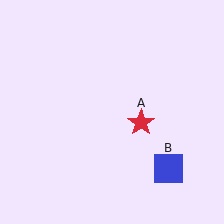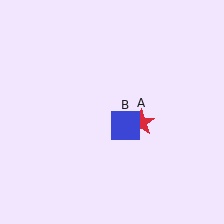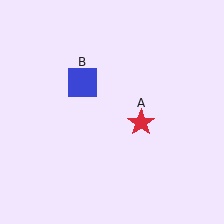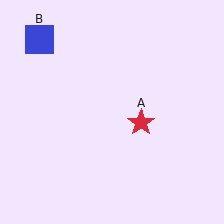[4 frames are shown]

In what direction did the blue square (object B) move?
The blue square (object B) moved up and to the left.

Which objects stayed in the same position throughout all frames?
Red star (object A) remained stationary.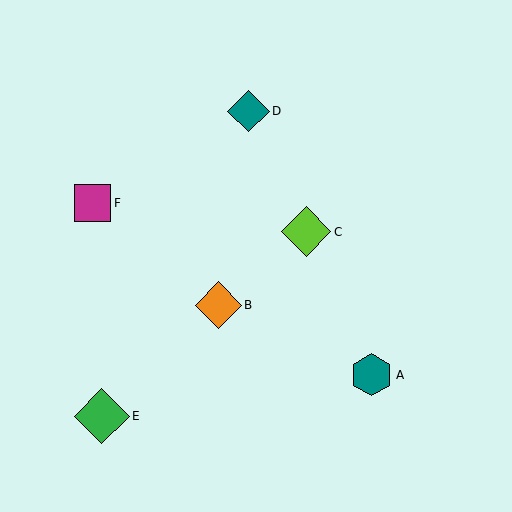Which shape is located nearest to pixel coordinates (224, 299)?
The orange diamond (labeled B) at (218, 305) is nearest to that location.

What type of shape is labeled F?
Shape F is a magenta square.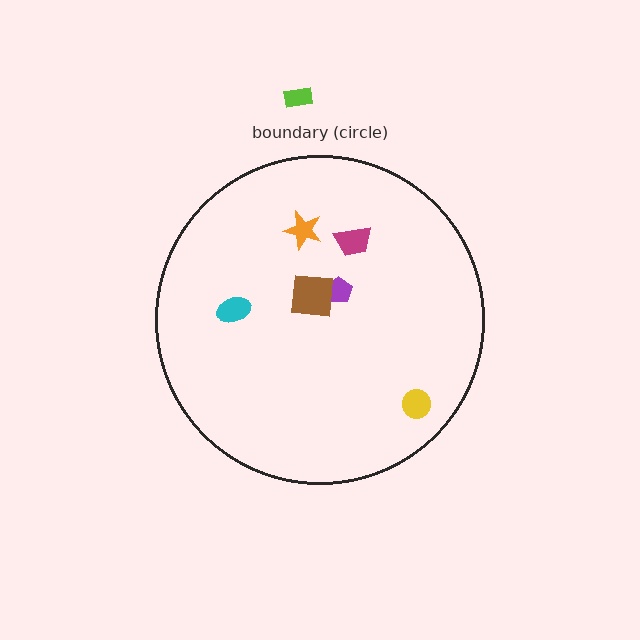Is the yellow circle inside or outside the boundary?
Inside.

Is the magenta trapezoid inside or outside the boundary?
Inside.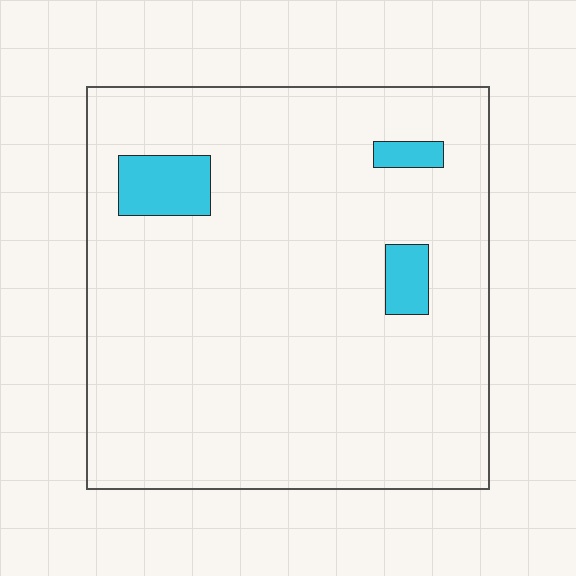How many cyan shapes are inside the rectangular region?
3.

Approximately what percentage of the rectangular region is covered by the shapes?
Approximately 5%.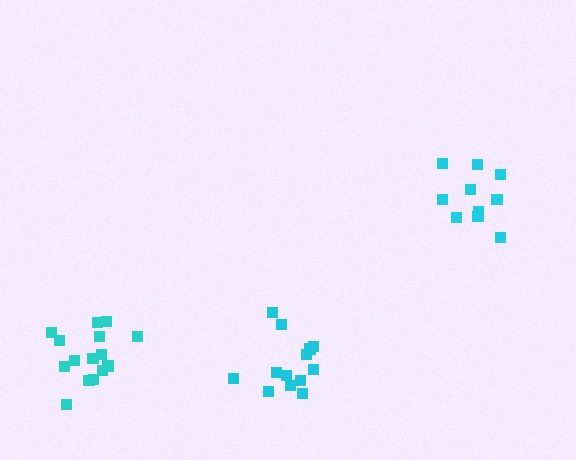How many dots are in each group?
Group 1: 10 dots, Group 2: 13 dots, Group 3: 15 dots (38 total).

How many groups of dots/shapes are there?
There are 3 groups.